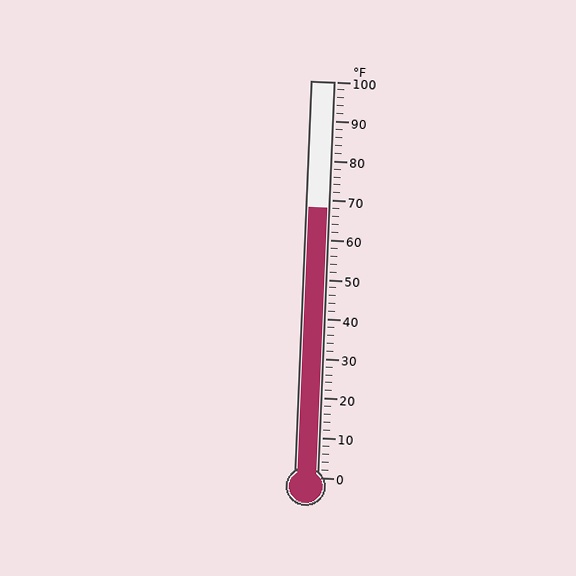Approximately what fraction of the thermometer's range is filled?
The thermometer is filled to approximately 70% of its range.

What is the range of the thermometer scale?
The thermometer scale ranges from 0°F to 100°F.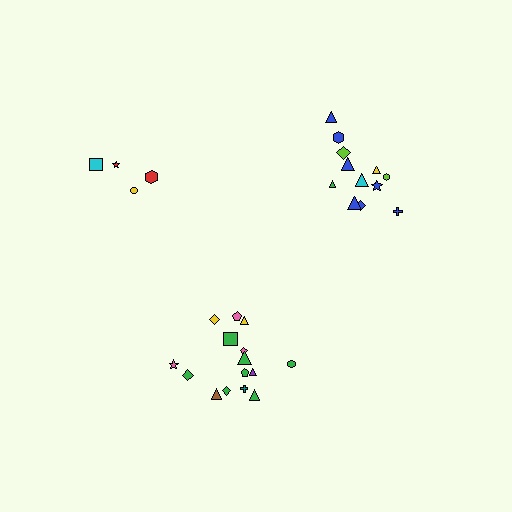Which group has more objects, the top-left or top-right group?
The top-right group.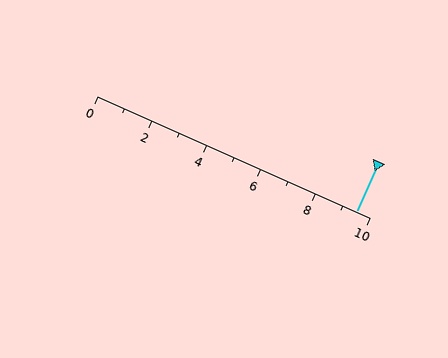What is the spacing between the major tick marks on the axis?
The major ticks are spaced 2 apart.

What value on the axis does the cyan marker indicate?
The marker indicates approximately 9.5.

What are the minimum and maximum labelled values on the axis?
The axis runs from 0 to 10.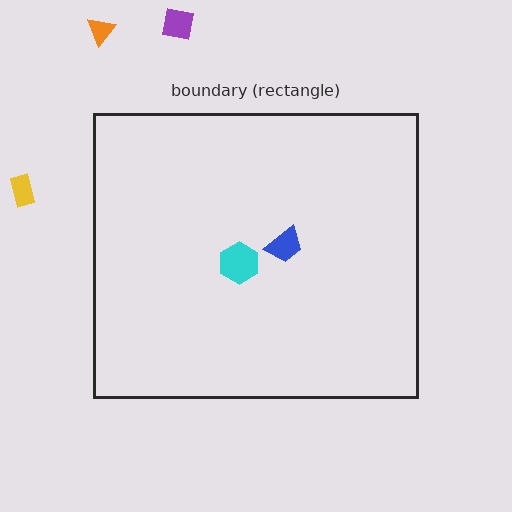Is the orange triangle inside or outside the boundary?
Outside.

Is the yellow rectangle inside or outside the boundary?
Outside.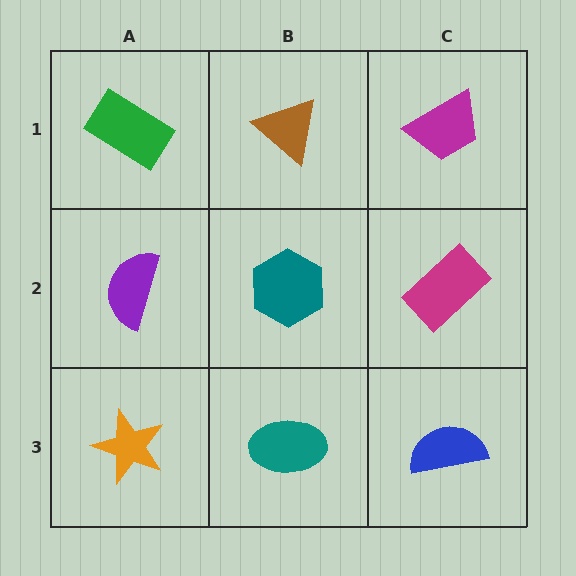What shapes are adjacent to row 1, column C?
A magenta rectangle (row 2, column C), a brown triangle (row 1, column B).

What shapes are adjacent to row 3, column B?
A teal hexagon (row 2, column B), an orange star (row 3, column A), a blue semicircle (row 3, column C).